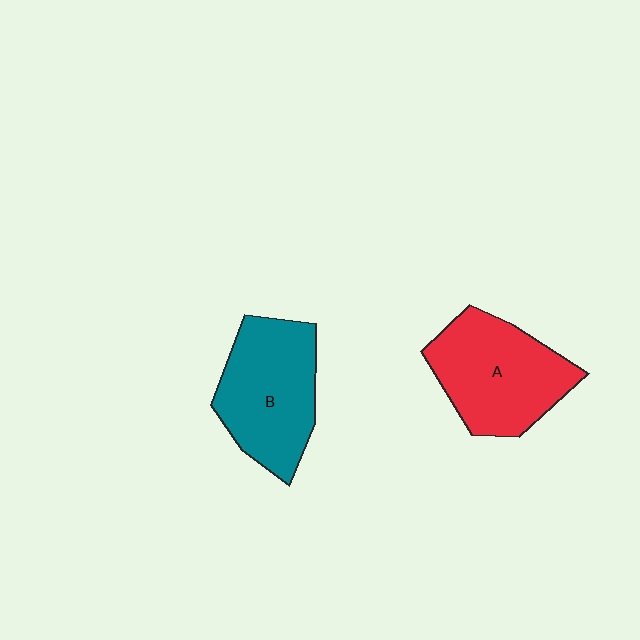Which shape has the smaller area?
Shape B (teal).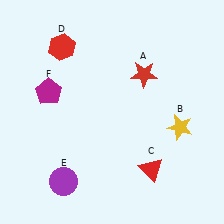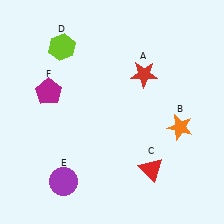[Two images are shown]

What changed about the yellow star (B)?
In Image 1, B is yellow. In Image 2, it changed to orange.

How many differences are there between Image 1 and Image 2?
There are 2 differences between the two images.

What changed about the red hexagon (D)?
In Image 1, D is red. In Image 2, it changed to lime.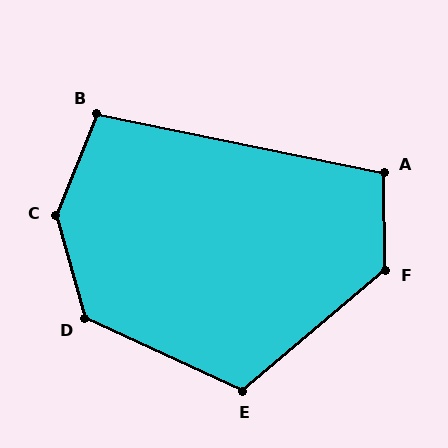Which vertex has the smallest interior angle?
B, at approximately 100 degrees.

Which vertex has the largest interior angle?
C, at approximately 142 degrees.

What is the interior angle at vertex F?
Approximately 129 degrees (obtuse).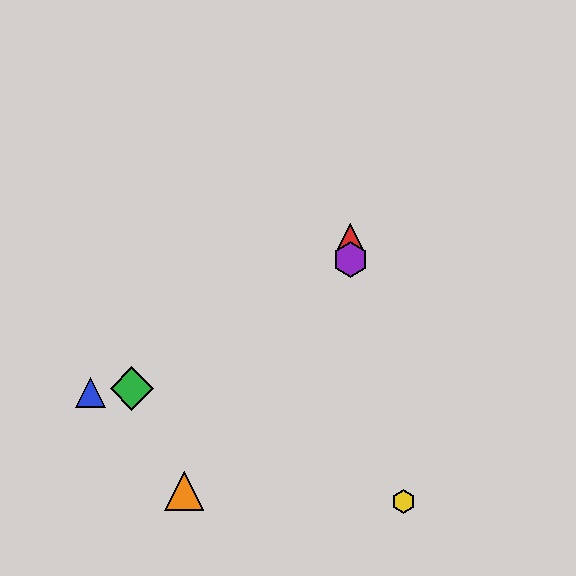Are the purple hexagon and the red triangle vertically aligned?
Yes, both are at x≈350.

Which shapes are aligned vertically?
The red triangle, the purple hexagon are aligned vertically.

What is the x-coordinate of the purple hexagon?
The purple hexagon is at x≈350.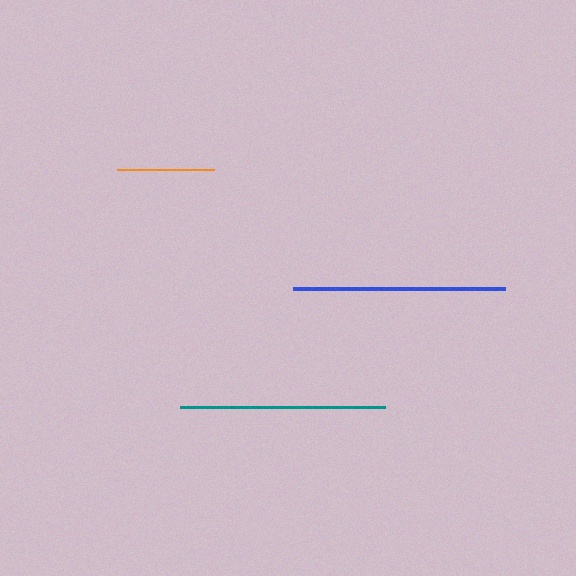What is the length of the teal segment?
The teal segment is approximately 205 pixels long.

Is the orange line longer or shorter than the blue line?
The blue line is longer than the orange line.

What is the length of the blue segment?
The blue segment is approximately 212 pixels long.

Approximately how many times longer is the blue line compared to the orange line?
The blue line is approximately 2.2 times the length of the orange line.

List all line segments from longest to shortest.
From longest to shortest: blue, teal, orange.